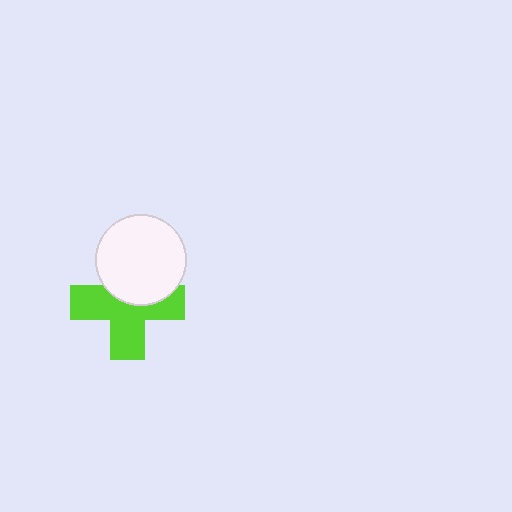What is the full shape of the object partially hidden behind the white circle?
The partially hidden object is a lime cross.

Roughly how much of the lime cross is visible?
About half of it is visible (roughly 63%).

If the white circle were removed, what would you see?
You would see the complete lime cross.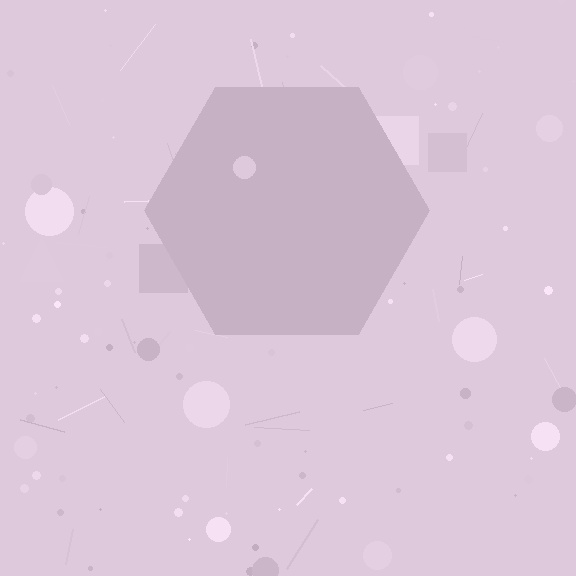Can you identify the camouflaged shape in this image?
The camouflaged shape is a hexagon.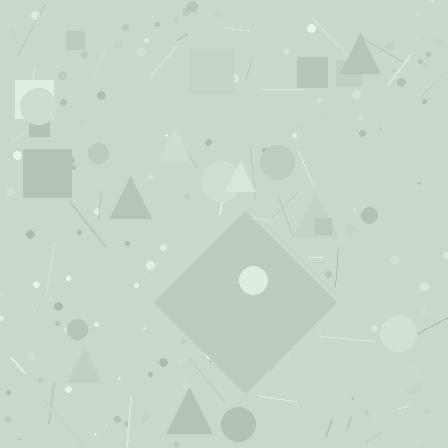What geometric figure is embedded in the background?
A diamond is embedded in the background.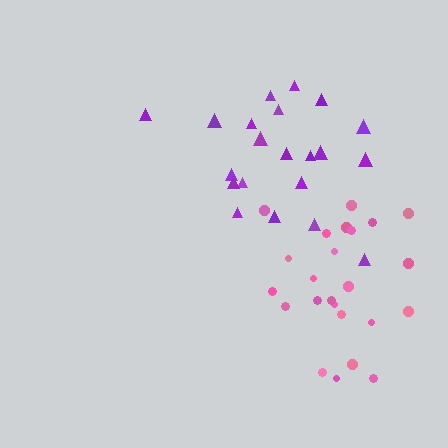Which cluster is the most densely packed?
Pink.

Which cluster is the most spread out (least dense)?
Purple.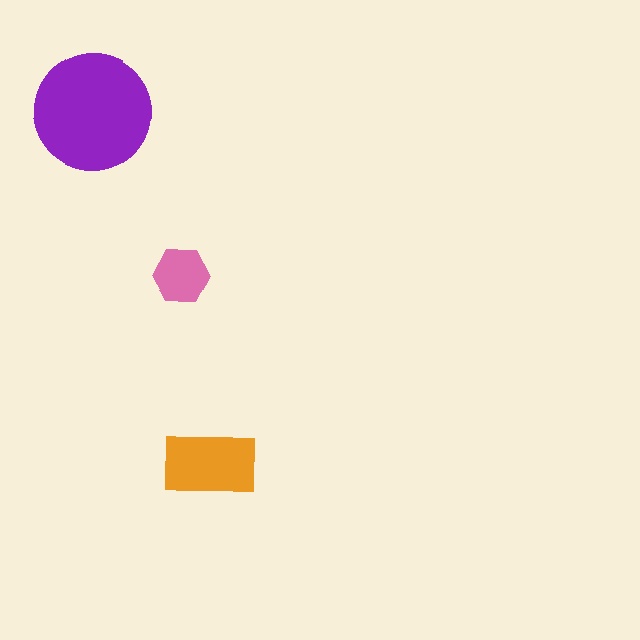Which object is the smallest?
The pink hexagon.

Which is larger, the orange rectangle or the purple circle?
The purple circle.